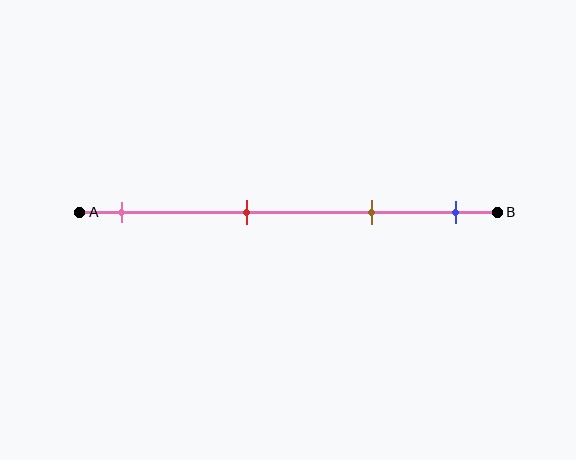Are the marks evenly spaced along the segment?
No, the marks are not evenly spaced.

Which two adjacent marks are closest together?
The brown and blue marks are the closest adjacent pair.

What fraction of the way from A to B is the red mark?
The red mark is approximately 40% (0.4) of the way from A to B.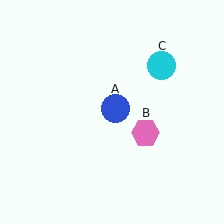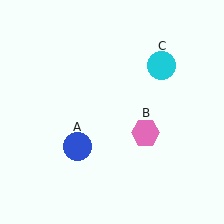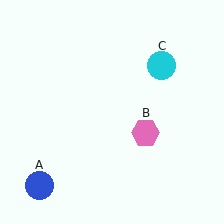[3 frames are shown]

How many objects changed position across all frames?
1 object changed position: blue circle (object A).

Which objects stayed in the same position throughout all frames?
Pink hexagon (object B) and cyan circle (object C) remained stationary.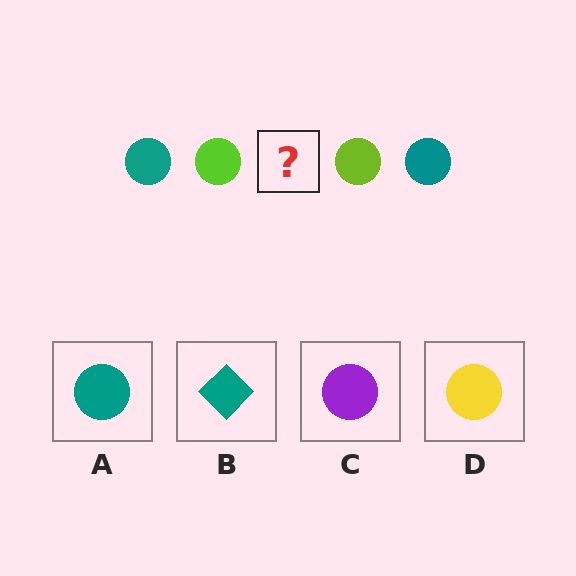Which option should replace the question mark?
Option A.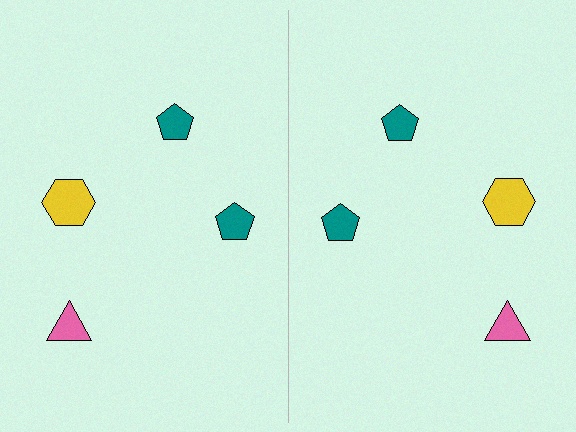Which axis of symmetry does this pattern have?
The pattern has a vertical axis of symmetry running through the center of the image.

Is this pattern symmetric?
Yes, this pattern has bilateral (reflection) symmetry.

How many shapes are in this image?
There are 8 shapes in this image.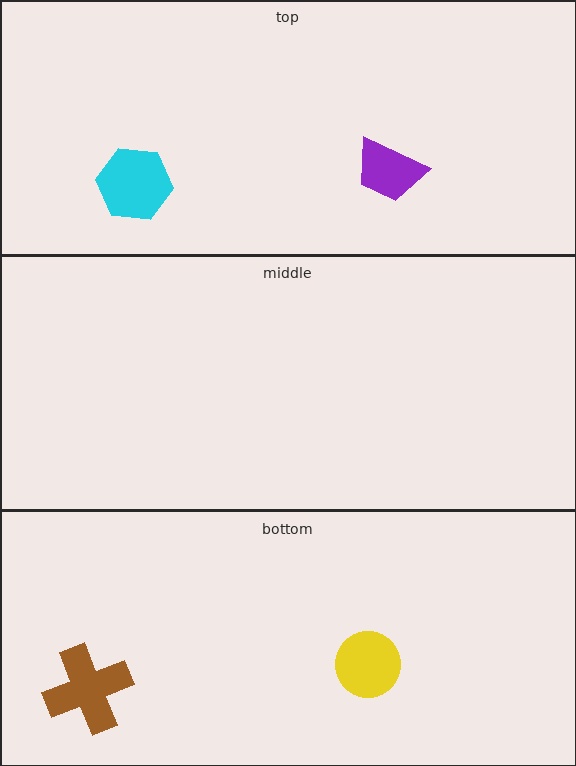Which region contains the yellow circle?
The bottom region.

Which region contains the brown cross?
The bottom region.